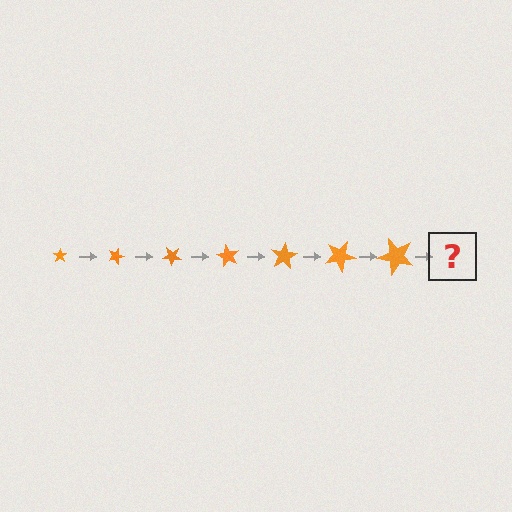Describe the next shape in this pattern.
It should be a star, larger than the previous one and rotated 140 degrees from the start.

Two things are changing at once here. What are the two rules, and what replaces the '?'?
The two rules are that the star grows larger each step and it rotates 20 degrees each step. The '?' should be a star, larger than the previous one and rotated 140 degrees from the start.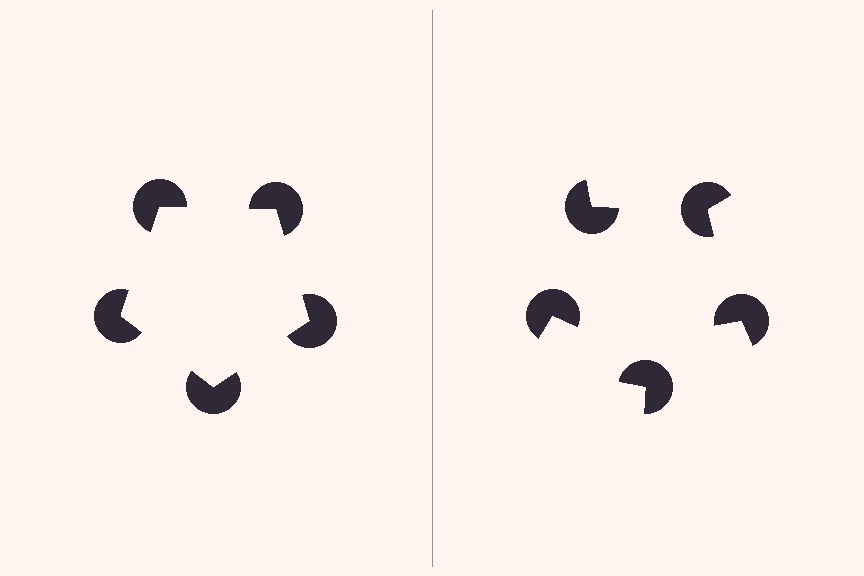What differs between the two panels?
The pac-man discs are positioned identically on both sides; only the wedge orientations differ. On the left they align to a pentagon; on the right they are misaligned.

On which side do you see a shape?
An illusory pentagon appears on the left side. On the right side the wedge cuts are rotated, so no coherent shape forms.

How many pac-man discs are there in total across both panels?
10 — 5 on each side.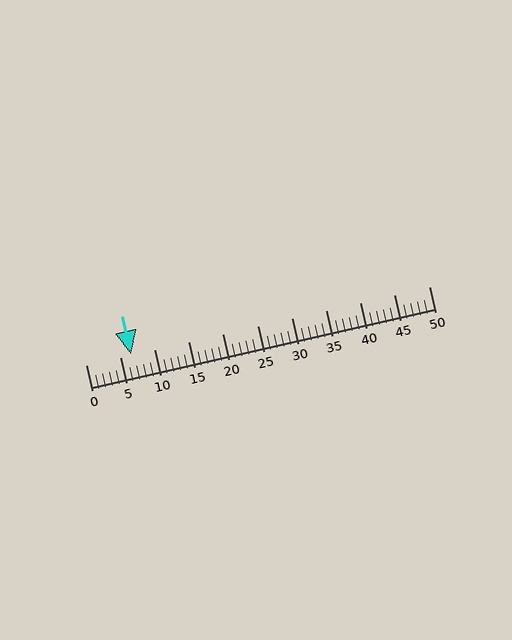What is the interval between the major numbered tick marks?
The major tick marks are spaced 5 units apart.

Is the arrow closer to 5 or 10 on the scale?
The arrow is closer to 5.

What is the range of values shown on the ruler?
The ruler shows values from 0 to 50.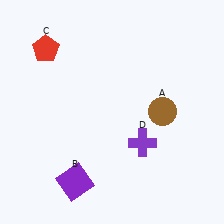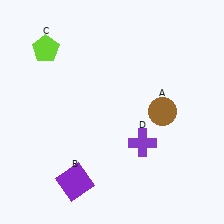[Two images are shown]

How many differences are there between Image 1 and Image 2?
There is 1 difference between the two images.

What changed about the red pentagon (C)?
In Image 1, C is red. In Image 2, it changed to lime.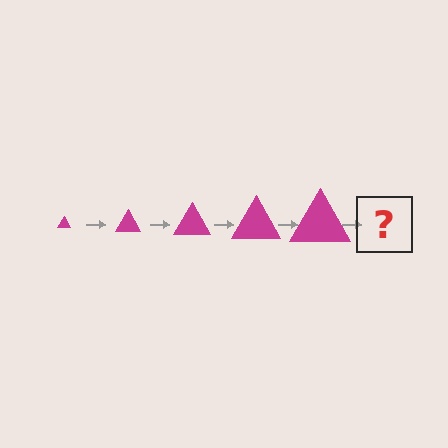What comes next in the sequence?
The next element should be a magenta triangle, larger than the previous one.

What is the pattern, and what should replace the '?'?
The pattern is that the triangle gets progressively larger each step. The '?' should be a magenta triangle, larger than the previous one.